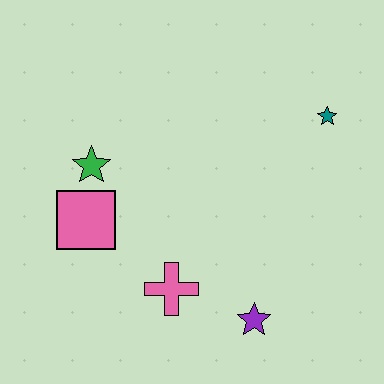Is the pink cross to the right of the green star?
Yes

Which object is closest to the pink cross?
The purple star is closest to the pink cross.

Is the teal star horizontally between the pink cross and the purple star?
No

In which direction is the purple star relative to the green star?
The purple star is to the right of the green star.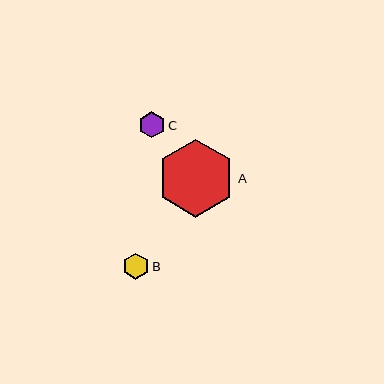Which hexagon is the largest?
Hexagon A is the largest with a size of approximately 78 pixels.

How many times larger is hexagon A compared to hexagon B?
Hexagon A is approximately 3.0 times the size of hexagon B.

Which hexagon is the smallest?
Hexagon C is the smallest with a size of approximately 26 pixels.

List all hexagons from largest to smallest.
From largest to smallest: A, B, C.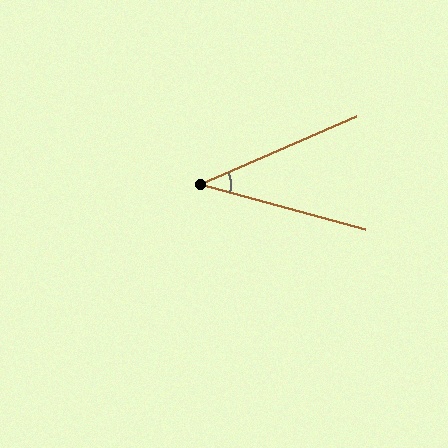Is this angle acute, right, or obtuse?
It is acute.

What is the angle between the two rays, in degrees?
Approximately 39 degrees.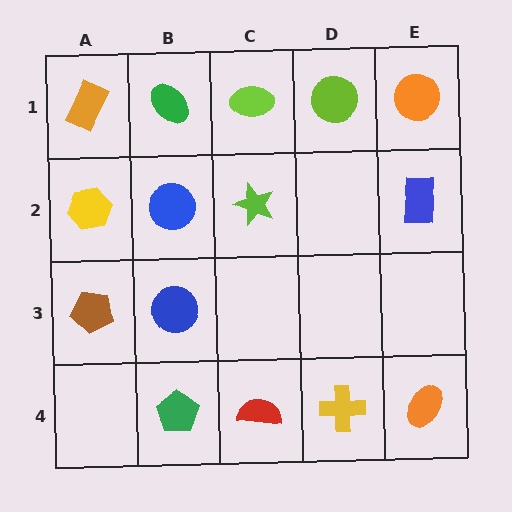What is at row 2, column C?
A lime star.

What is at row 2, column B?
A blue circle.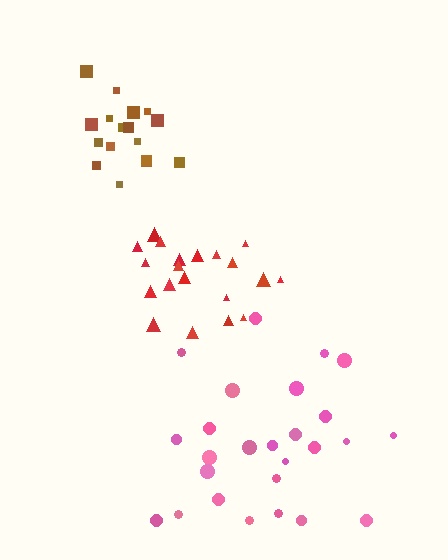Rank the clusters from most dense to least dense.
brown, red, pink.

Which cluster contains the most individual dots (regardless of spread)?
Pink (26).